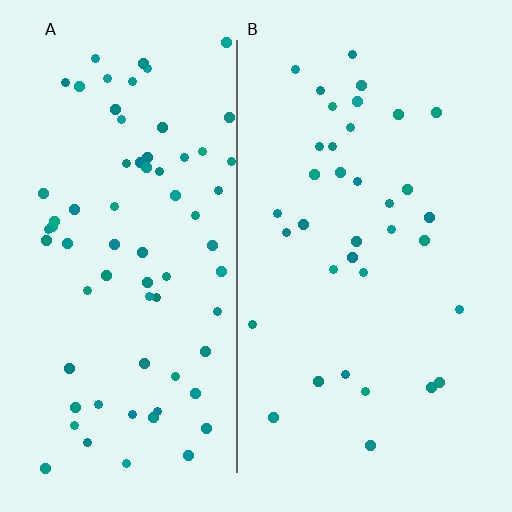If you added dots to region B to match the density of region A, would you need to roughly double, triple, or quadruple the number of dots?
Approximately double.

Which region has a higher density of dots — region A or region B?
A (the left).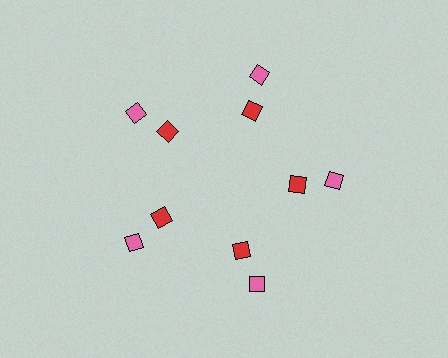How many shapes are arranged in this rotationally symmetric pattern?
There are 10 shapes, arranged in 5 groups of 2.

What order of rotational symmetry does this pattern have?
This pattern has 5-fold rotational symmetry.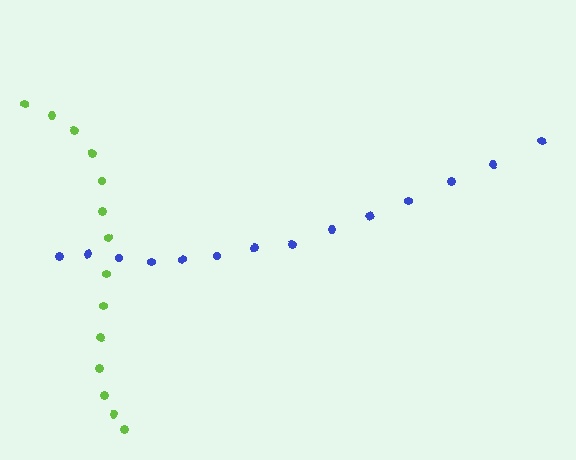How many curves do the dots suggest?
There are 2 distinct paths.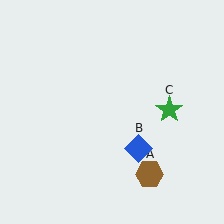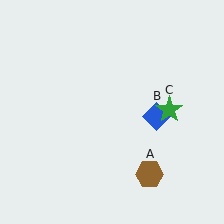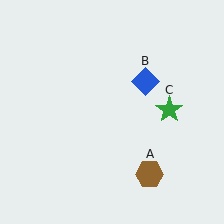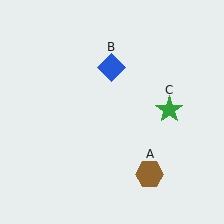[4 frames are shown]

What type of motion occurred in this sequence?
The blue diamond (object B) rotated counterclockwise around the center of the scene.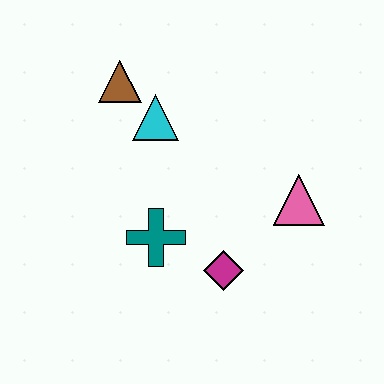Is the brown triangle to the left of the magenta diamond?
Yes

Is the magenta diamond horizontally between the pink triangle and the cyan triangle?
Yes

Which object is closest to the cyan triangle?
The brown triangle is closest to the cyan triangle.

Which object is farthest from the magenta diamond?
The brown triangle is farthest from the magenta diamond.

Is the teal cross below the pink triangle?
Yes